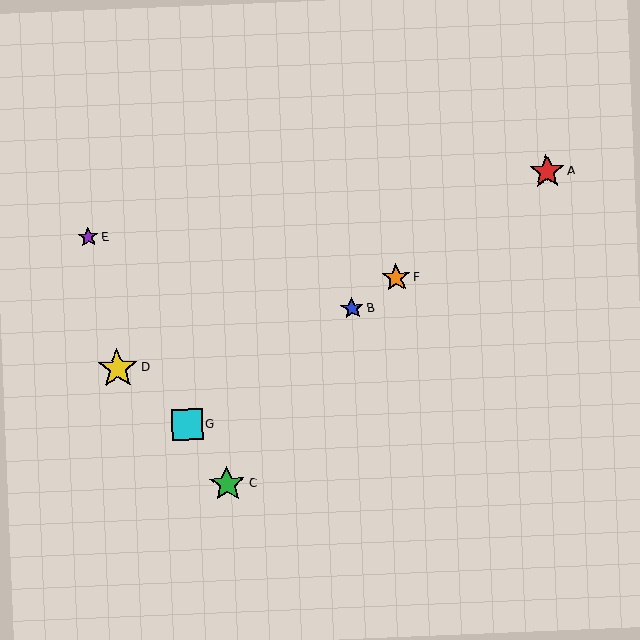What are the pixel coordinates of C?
Object C is at (227, 484).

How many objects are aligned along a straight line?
4 objects (A, B, F, G) are aligned along a straight line.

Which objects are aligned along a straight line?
Objects A, B, F, G are aligned along a straight line.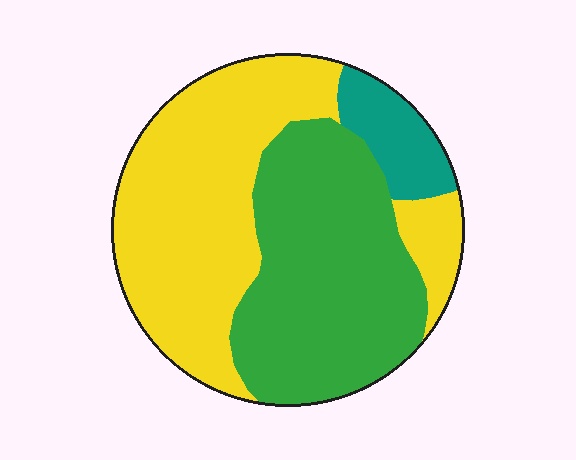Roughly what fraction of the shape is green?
Green takes up between a third and a half of the shape.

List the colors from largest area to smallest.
From largest to smallest: yellow, green, teal.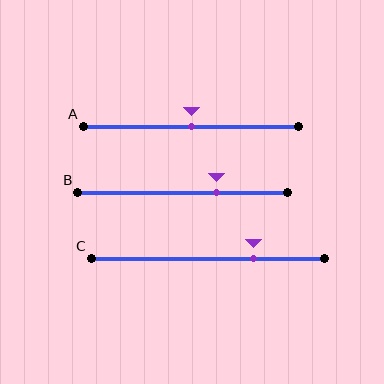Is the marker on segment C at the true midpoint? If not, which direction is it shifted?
No, the marker on segment C is shifted to the right by about 20% of the segment length.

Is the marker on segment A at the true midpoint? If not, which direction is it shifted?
Yes, the marker on segment A is at the true midpoint.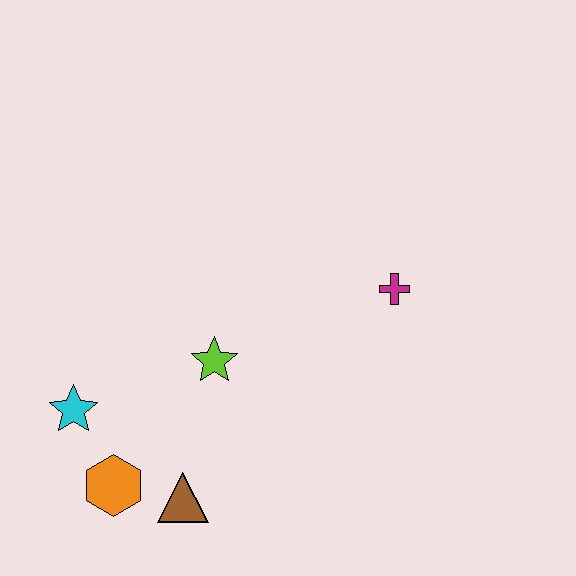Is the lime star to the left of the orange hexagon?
No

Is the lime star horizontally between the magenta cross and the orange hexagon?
Yes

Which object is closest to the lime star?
The brown triangle is closest to the lime star.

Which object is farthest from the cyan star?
The magenta cross is farthest from the cyan star.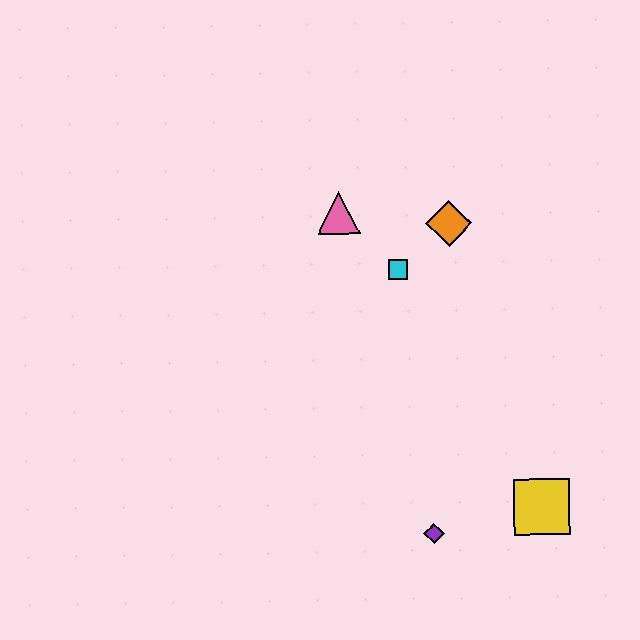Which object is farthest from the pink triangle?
The yellow square is farthest from the pink triangle.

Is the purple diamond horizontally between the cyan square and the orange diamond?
Yes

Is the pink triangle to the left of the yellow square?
Yes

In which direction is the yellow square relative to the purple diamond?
The yellow square is to the right of the purple diamond.